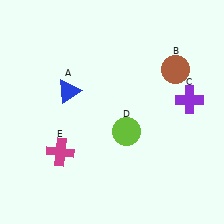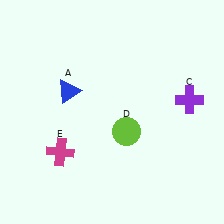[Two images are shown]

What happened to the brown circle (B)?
The brown circle (B) was removed in Image 2. It was in the top-right area of Image 1.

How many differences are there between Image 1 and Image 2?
There is 1 difference between the two images.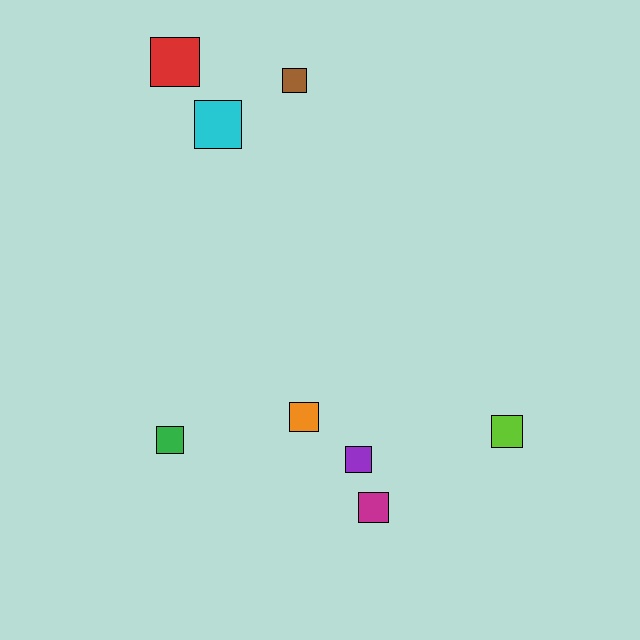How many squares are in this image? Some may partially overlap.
There are 8 squares.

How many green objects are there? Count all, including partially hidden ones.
There is 1 green object.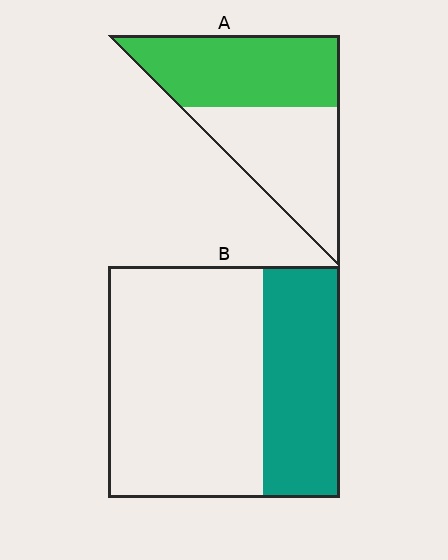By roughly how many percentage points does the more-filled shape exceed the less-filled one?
By roughly 20 percentage points (A over B).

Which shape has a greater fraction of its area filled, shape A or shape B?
Shape A.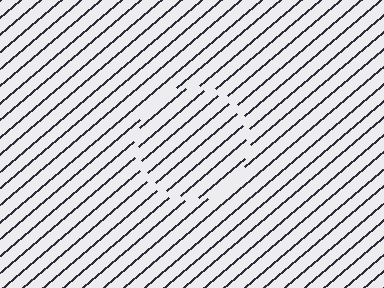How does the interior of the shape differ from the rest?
The interior of the shape contains the same grating, shifted by half a period — the contour is defined by the phase discontinuity where line-ends from the inner and outer gratings abut.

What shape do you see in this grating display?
An illusory circle. The interior of the shape contains the same grating, shifted by half a period — the contour is defined by the phase discontinuity where line-ends from the inner and outer gratings abut.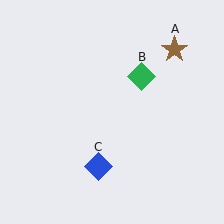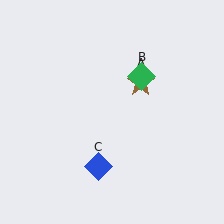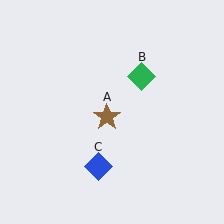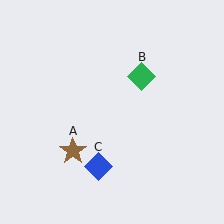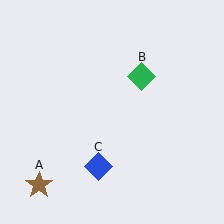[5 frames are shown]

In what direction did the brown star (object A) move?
The brown star (object A) moved down and to the left.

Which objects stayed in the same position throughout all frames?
Green diamond (object B) and blue diamond (object C) remained stationary.